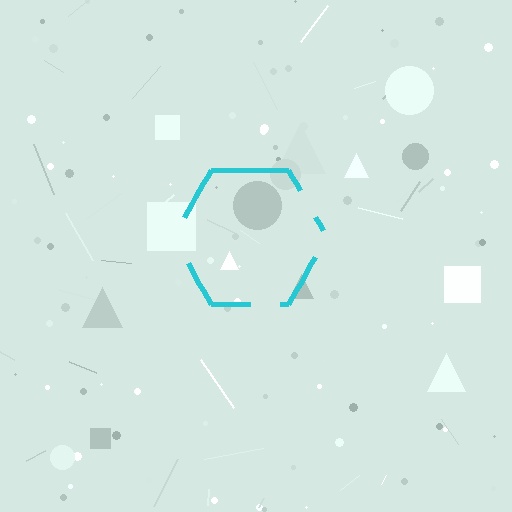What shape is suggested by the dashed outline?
The dashed outline suggests a hexagon.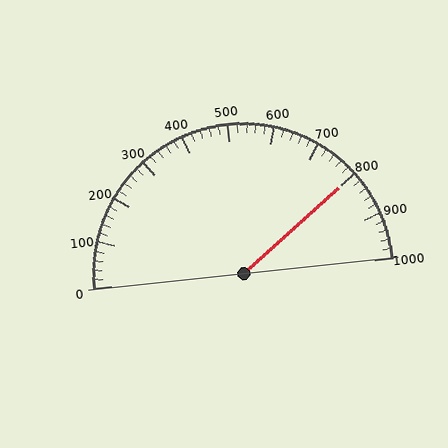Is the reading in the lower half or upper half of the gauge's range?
The reading is in the upper half of the range (0 to 1000).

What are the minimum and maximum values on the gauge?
The gauge ranges from 0 to 1000.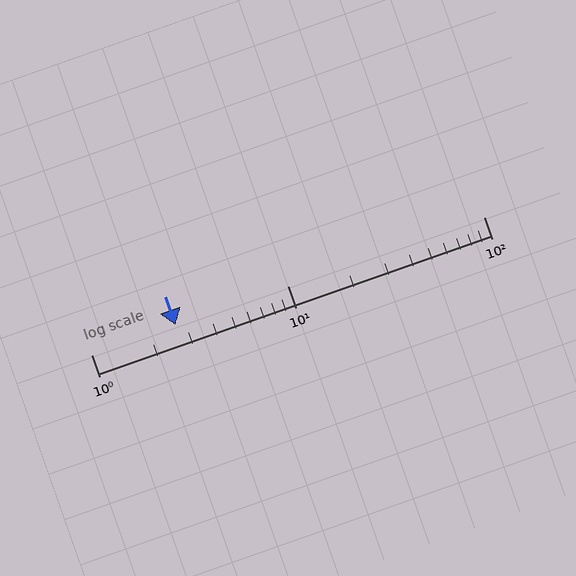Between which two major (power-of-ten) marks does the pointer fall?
The pointer is between 1 and 10.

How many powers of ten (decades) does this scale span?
The scale spans 2 decades, from 1 to 100.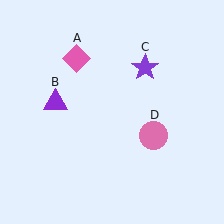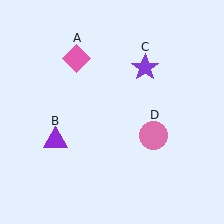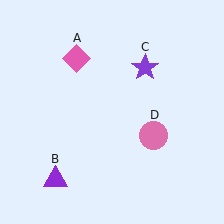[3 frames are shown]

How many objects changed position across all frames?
1 object changed position: purple triangle (object B).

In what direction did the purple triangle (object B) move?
The purple triangle (object B) moved down.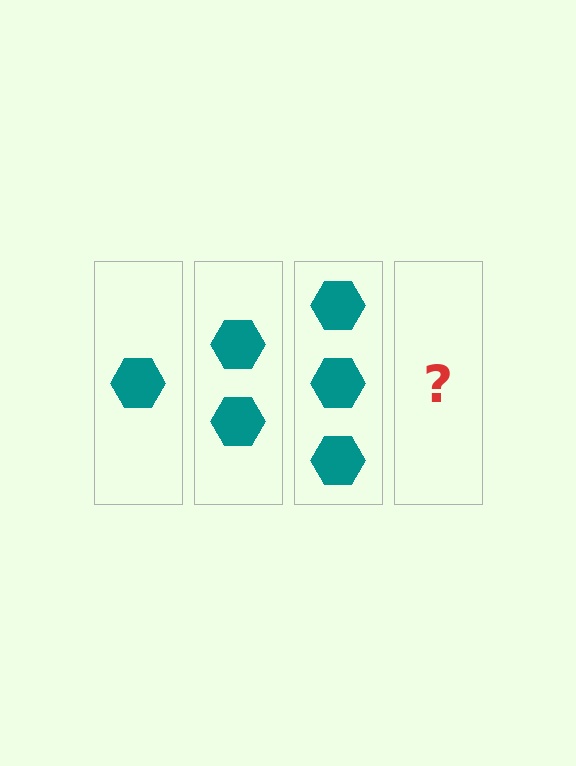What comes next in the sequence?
The next element should be 4 hexagons.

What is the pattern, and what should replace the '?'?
The pattern is that each step adds one more hexagon. The '?' should be 4 hexagons.